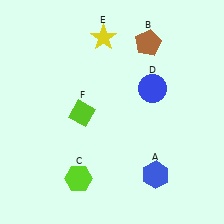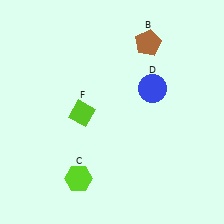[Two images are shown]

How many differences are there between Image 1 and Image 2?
There are 2 differences between the two images.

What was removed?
The yellow star (E), the blue hexagon (A) were removed in Image 2.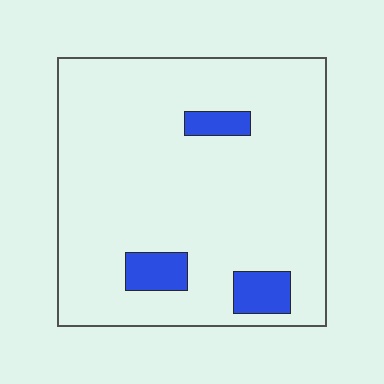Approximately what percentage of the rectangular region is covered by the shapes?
Approximately 10%.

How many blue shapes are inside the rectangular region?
3.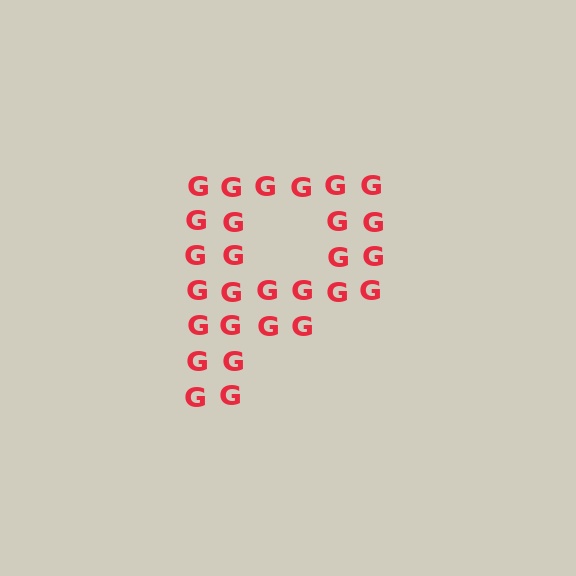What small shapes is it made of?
It is made of small letter G's.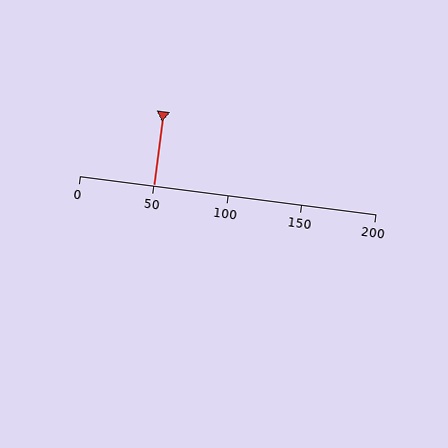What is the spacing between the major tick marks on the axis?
The major ticks are spaced 50 apart.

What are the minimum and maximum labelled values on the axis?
The axis runs from 0 to 200.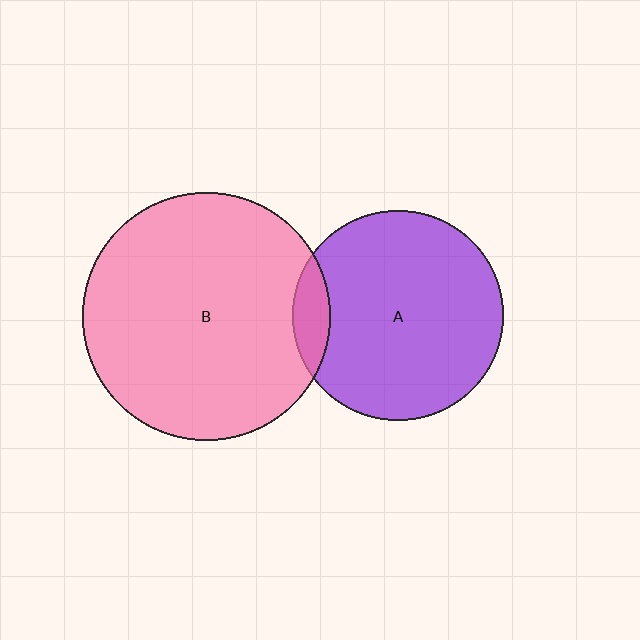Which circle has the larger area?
Circle B (pink).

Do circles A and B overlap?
Yes.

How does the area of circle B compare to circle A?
Approximately 1.4 times.